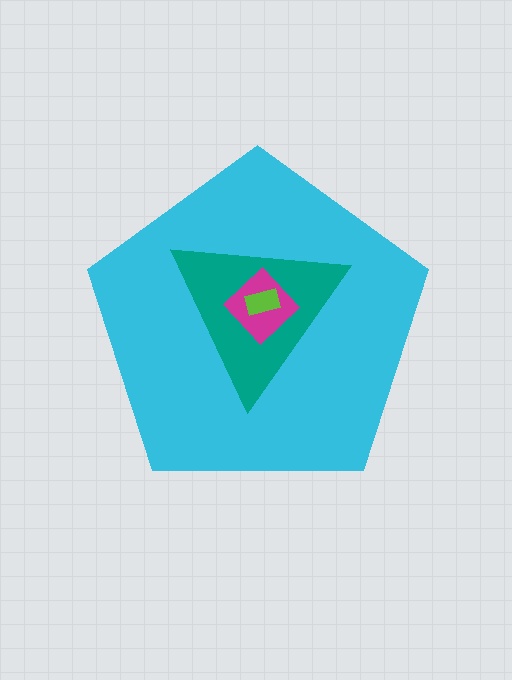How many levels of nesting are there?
4.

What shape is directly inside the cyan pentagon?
The teal triangle.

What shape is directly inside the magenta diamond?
The lime rectangle.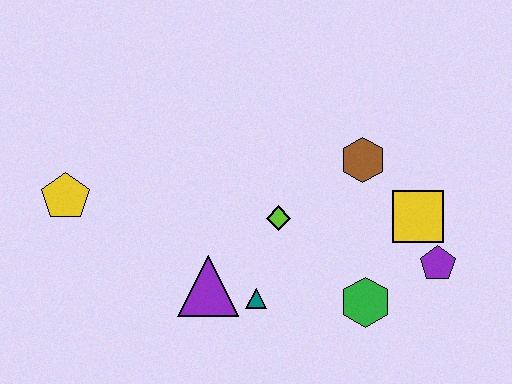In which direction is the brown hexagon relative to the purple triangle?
The brown hexagon is to the right of the purple triangle.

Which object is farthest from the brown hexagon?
The yellow pentagon is farthest from the brown hexagon.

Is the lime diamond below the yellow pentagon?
Yes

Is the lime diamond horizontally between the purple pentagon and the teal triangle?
Yes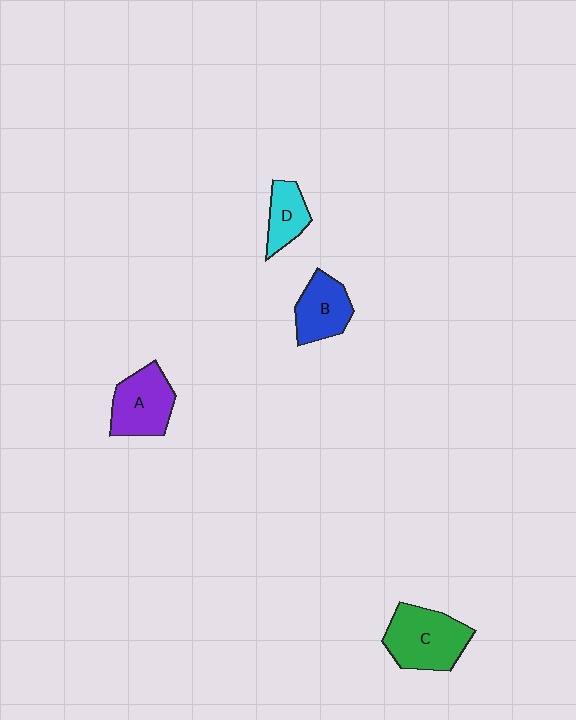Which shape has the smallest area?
Shape D (cyan).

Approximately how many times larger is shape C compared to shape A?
Approximately 1.2 times.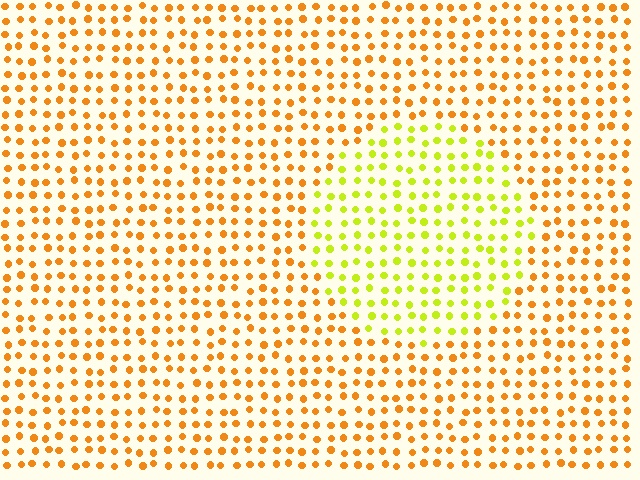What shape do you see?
I see a circle.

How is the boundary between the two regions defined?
The boundary is defined purely by a slight shift in hue (about 42 degrees). Spacing, size, and orientation are identical on both sides.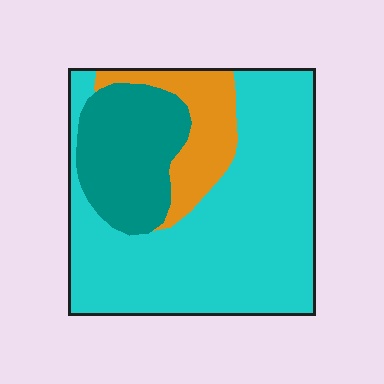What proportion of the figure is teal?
Teal covers about 20% of the figure.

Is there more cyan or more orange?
Cyan.